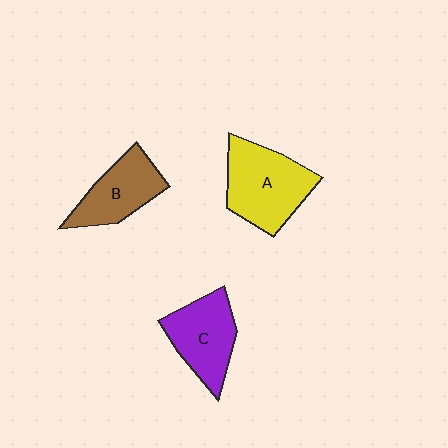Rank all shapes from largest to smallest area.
From largest to smallest: A (yellow), C (purple), B (brown).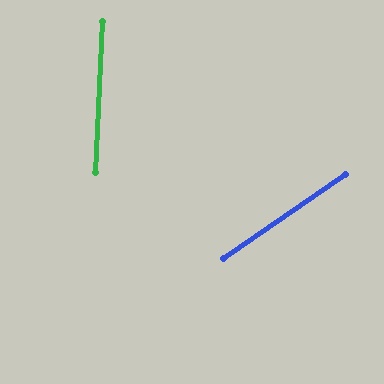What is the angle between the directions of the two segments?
Approximately 53 degrees.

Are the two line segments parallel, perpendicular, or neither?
Neither parallel nor perpendicular — they differ by about 53°.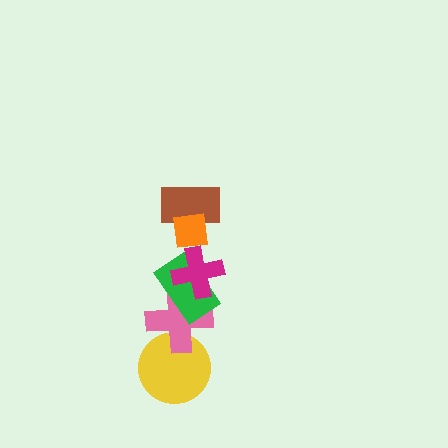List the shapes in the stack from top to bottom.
From top to bottom: the orange square, the brown rectangle, the magenta cross, the green rectangle, the pink cross, the yellow circle.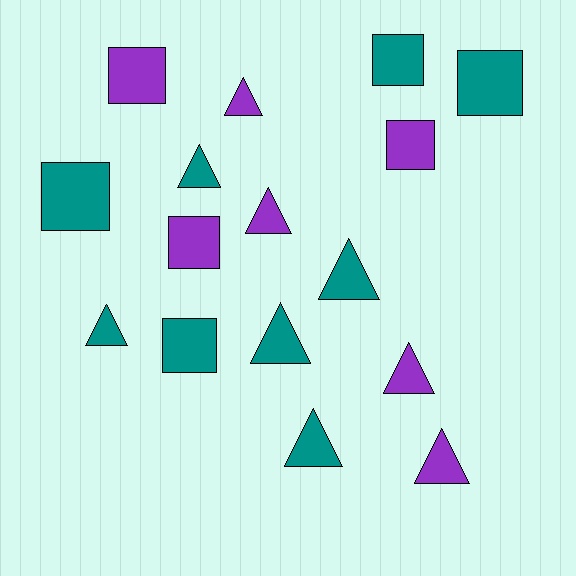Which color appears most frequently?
Teal, with 9 objects.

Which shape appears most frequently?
Triangle, with 9 objects.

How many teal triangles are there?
There are 5 teal triangles.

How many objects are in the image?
There are 16 objects.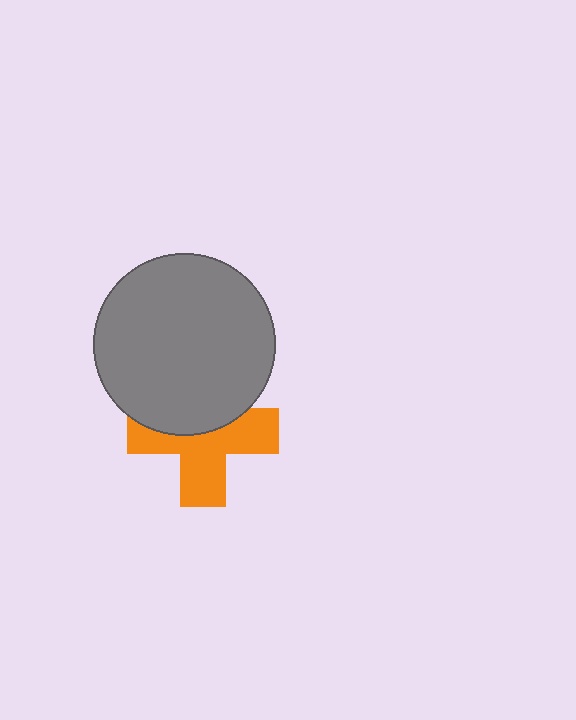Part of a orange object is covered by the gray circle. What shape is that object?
It is a cross.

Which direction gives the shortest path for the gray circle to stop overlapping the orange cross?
Moving up gives the shortest separation.